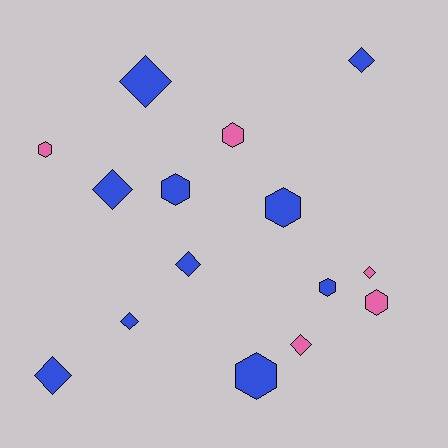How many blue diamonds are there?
There are 6 blue diamonds.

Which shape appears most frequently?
Diamond, with 8 objects.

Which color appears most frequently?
Blue, with 10 objects.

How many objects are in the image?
There are 15 objects.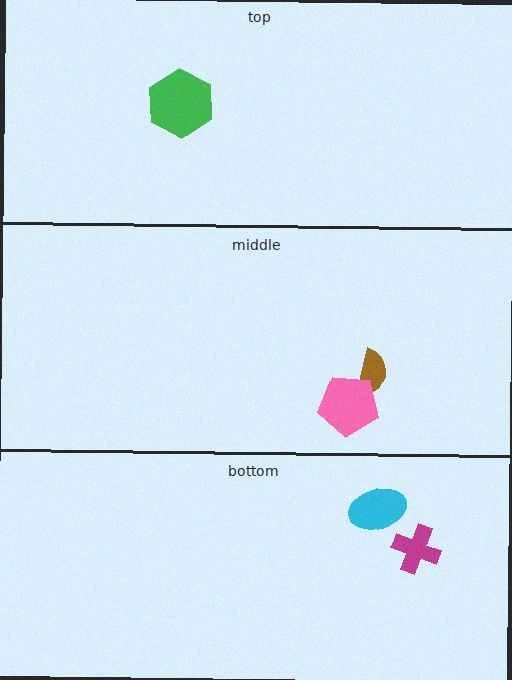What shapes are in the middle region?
The brown semicircle, the pink pentagon.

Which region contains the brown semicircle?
The middle region.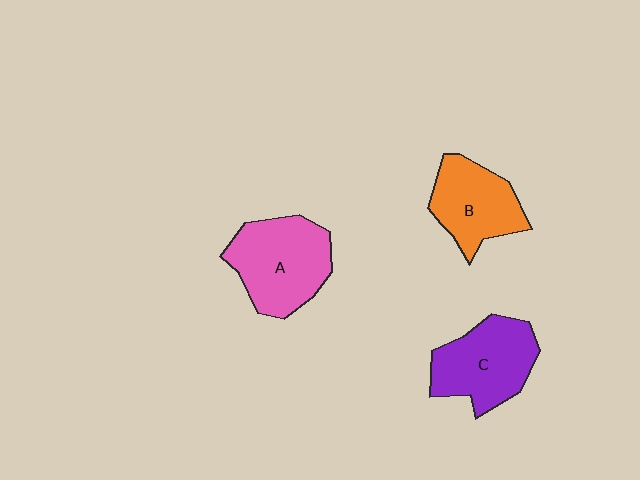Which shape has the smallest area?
Shape B (orange).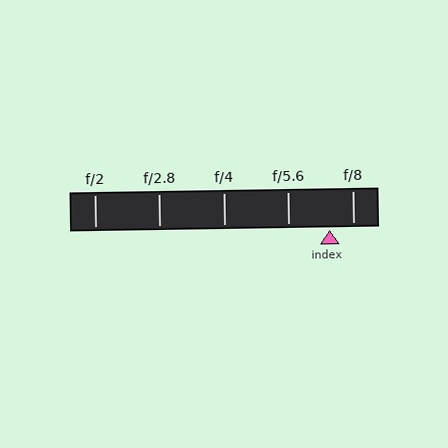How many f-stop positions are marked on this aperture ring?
There are 5 f-stop positions marked.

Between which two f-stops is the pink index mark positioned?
The index mark is between f/5.6 and f/8.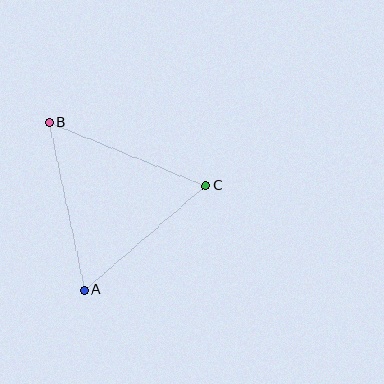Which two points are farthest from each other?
Points A and B are farthest from each other.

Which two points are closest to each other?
Points A and C are closest to each other.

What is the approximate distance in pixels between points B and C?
The distance between B and C is approximately 168 pixels.